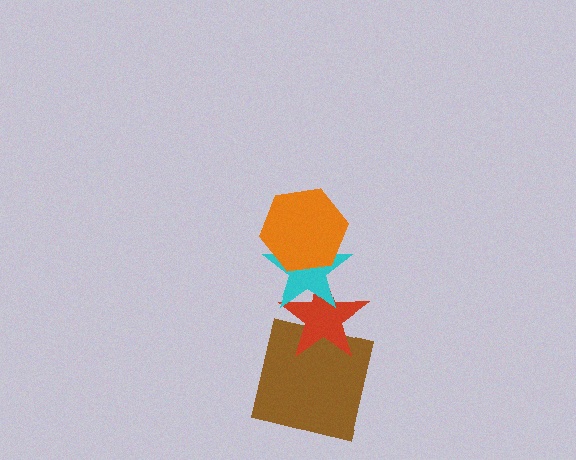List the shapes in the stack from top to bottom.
From top to bottom: the orange hexagon, the cyan star, the red star, the brown square.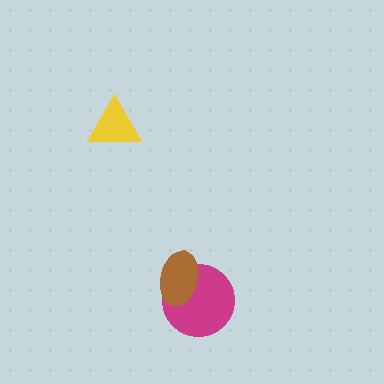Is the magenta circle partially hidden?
Yes, it is partially covered by another shape.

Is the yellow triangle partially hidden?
No, no other shape covers it.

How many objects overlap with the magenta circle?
1 object overlaps with the magenta circle.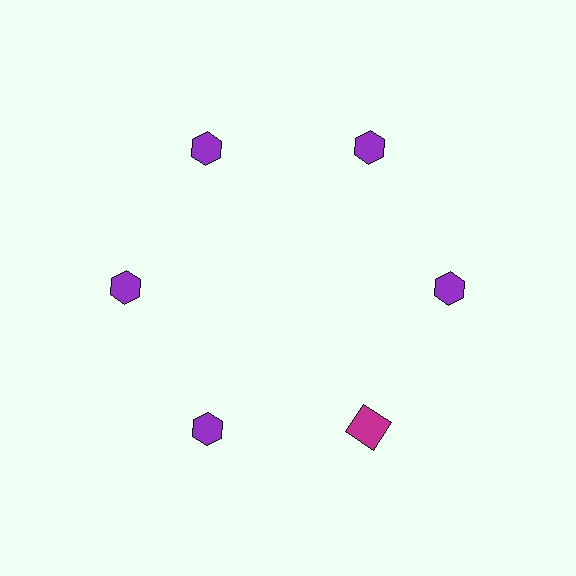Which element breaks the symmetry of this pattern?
The magenta square at roughly the 5 o'clock position breaks the symmetry. All other shapes are purple hexagons.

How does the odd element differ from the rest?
It differs in both color (magenta instead of purple) and shape (square instead of hexagon).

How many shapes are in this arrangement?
There are 6 shapes arranged in a ring pattern.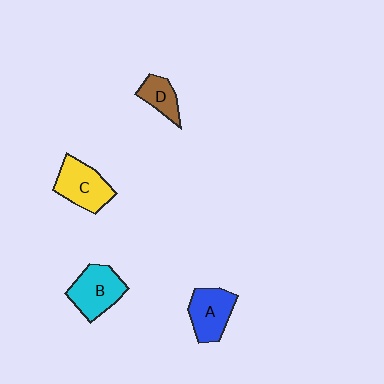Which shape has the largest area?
Shape B (cyan).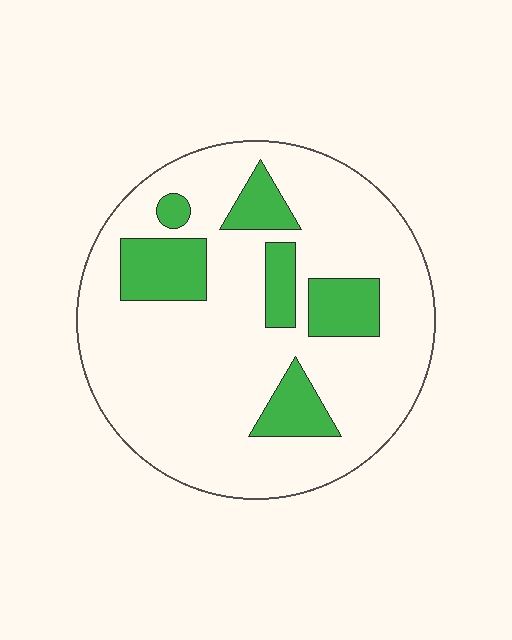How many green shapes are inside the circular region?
6.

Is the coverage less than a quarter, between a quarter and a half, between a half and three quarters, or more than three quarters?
Less than a quarter.